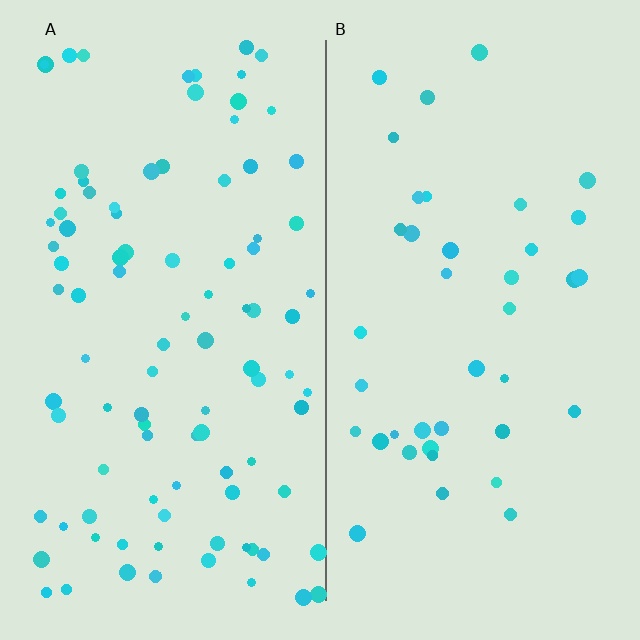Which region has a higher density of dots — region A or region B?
A (the left).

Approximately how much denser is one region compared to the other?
Approximately 2.5× — region A over region B.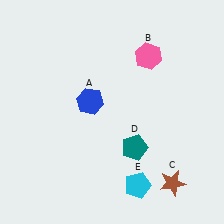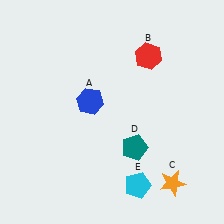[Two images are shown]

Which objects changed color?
B changed from pink to red. C changed from brown to orange.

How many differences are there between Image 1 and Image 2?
There are 2 differences between the two images.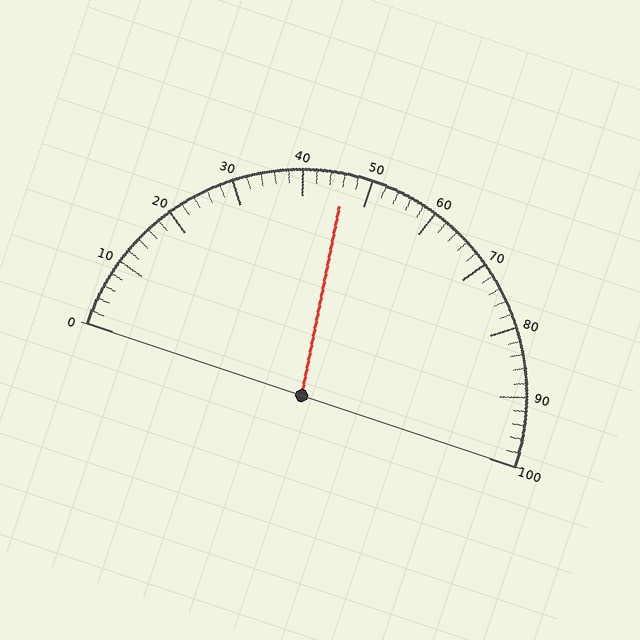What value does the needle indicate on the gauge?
The needle indicates approximately 46.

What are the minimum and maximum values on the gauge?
The gauge ranges from 0 to 100.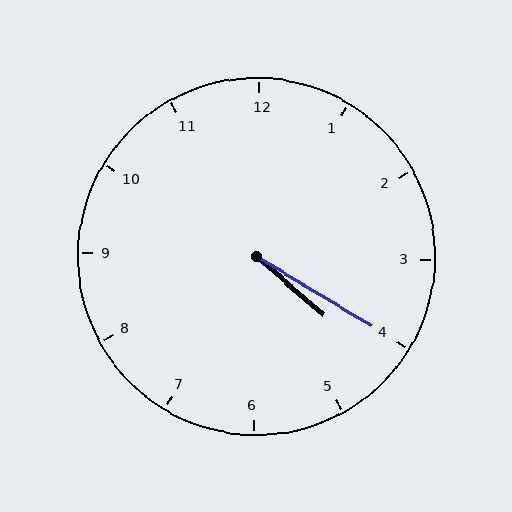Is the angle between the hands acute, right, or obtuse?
It is acute.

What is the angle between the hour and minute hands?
Approximately 10 degrees.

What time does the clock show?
4:20.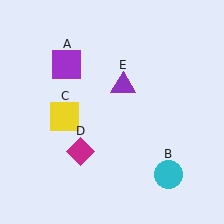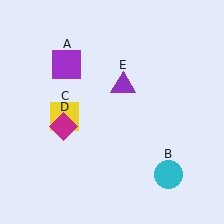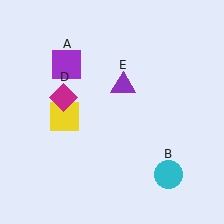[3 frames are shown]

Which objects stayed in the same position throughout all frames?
Purple square (object A) and cyan circle (object B) and yellow square (object C) and purple triangle (object E) remained stationary.